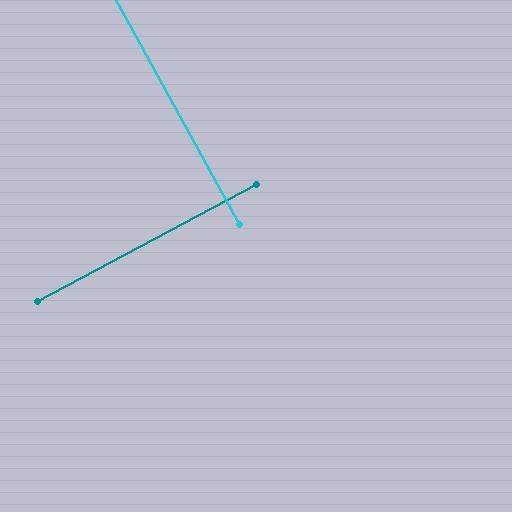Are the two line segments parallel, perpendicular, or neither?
Perpendicular — they meet at approximately 89°.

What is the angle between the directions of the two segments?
Approximately 89 degrees.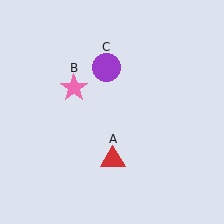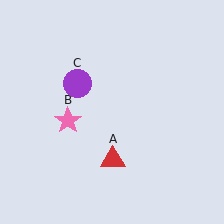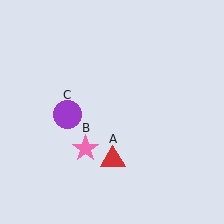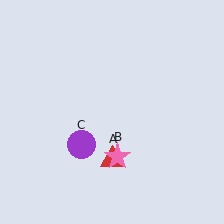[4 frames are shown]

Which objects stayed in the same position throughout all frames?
Red triangle (object A) remained stationary.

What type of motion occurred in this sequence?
The pink star (object B), purple circle (object C) rotated counterclockwise around the center of the scene.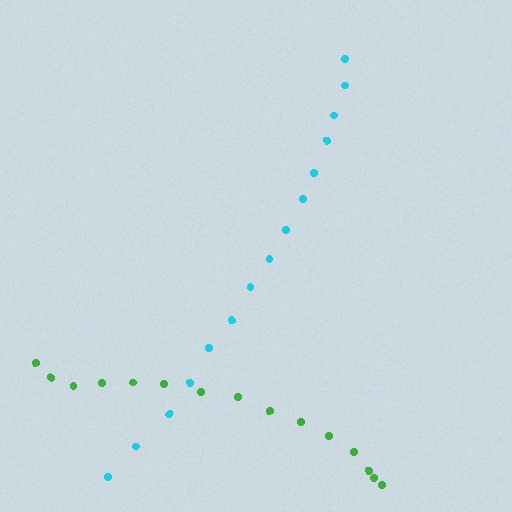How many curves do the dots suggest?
There are 2 distinct paths.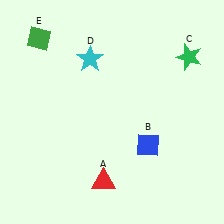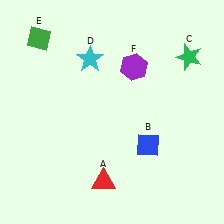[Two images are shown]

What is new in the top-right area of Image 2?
A purple hexagon (F) was added in the top-right area of Image 2.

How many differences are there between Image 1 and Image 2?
There is 1 difference between the two images.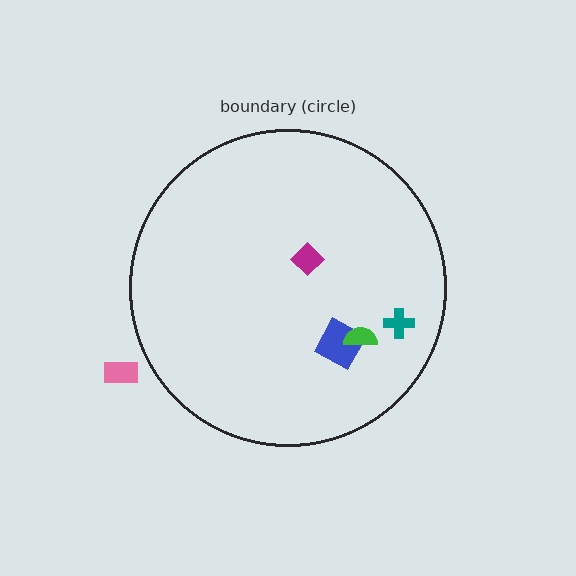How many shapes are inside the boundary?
4 inside, 1 outside.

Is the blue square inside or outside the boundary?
Inside.